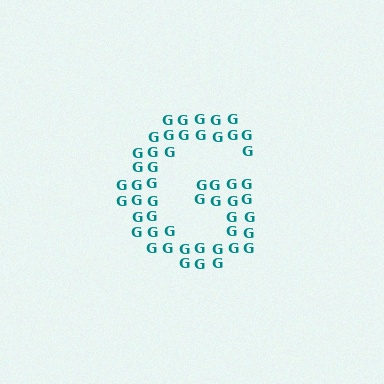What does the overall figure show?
The overall figure shows the letter G.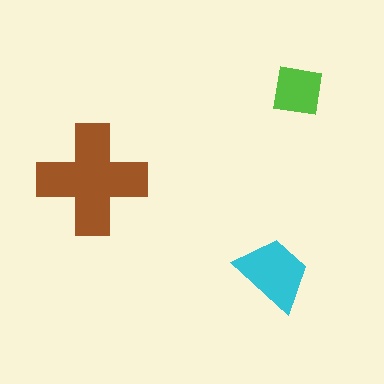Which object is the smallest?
The lime square.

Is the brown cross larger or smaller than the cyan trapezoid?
Larger.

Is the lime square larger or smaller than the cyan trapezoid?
Smaller.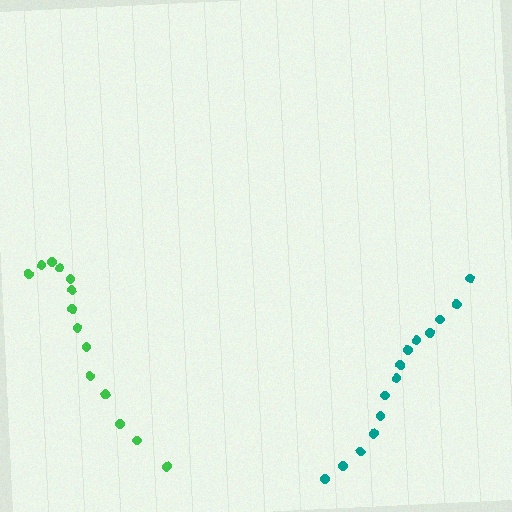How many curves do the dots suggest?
There are 2 distinct paths.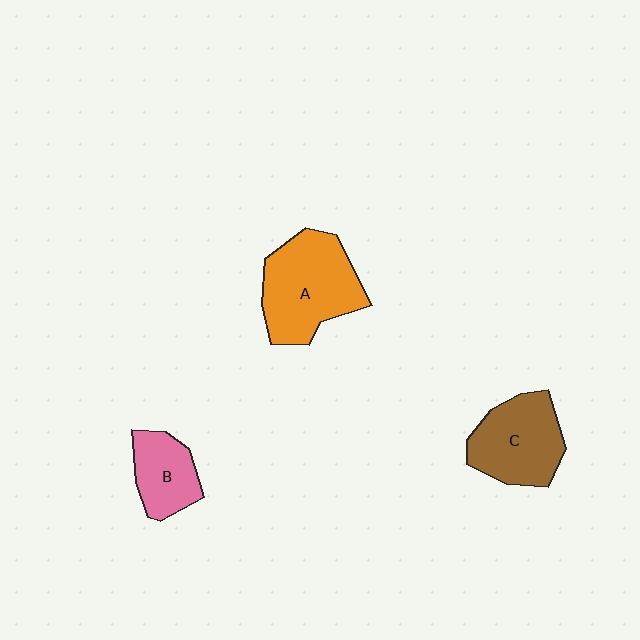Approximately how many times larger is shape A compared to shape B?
Approximately 1.8 times.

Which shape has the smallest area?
Shape B (pink).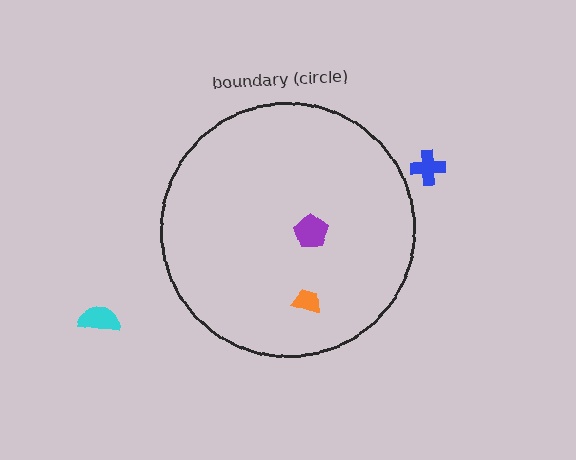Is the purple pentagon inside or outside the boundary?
Inside.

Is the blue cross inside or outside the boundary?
Outside.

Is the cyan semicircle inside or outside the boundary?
Outside.